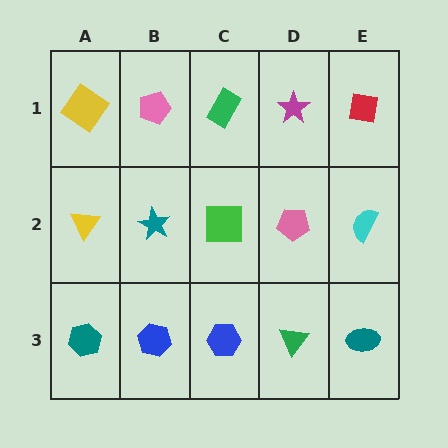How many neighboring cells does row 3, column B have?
3.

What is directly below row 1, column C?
A green square.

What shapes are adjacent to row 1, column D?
A pink pentagon (row 2, column D), a green rectangle (row 1, column C), a red square (row 1, column E).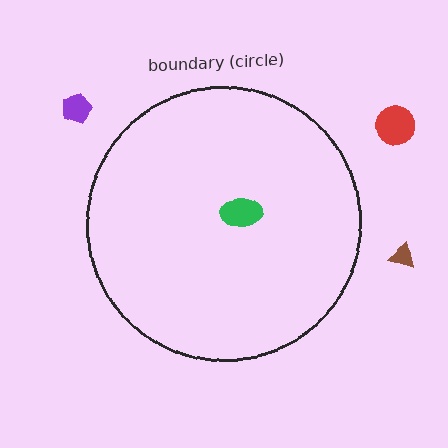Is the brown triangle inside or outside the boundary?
Outside.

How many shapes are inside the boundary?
1 inside, 3 outside.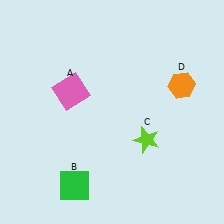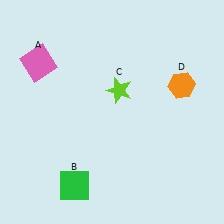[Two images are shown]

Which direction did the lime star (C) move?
The lime star (C) moved up.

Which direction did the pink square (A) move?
The pink square (A) moved left.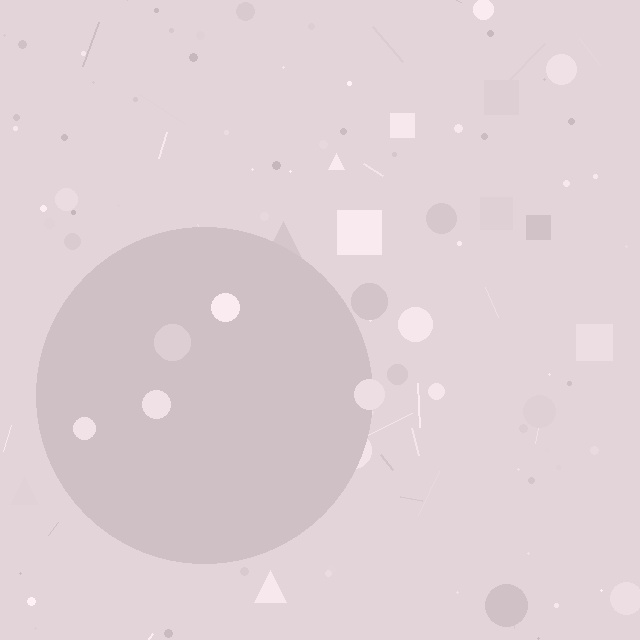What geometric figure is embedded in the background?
A circle is embedded in the background.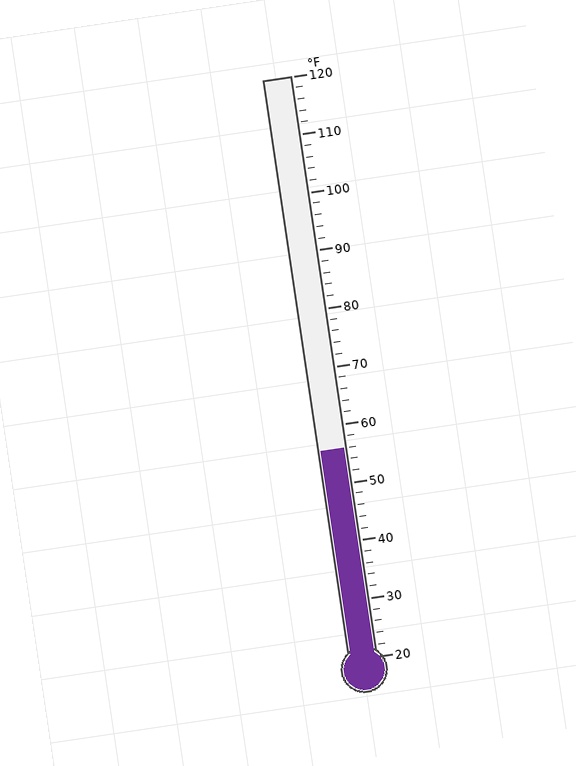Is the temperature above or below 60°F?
The temperature is below 60°F.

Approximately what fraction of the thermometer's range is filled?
The thermometer is filled to approximately 35% of its range.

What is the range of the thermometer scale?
The thermometer scale ranges from 20°F to 120°F.